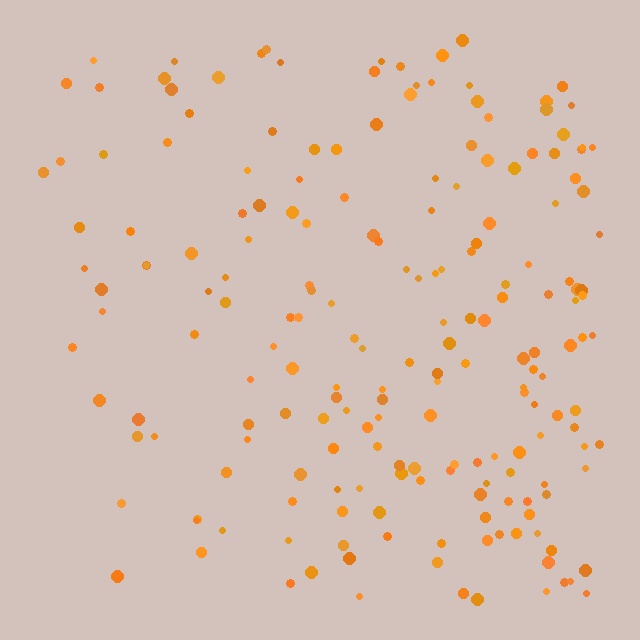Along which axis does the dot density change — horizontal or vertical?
Horizontal.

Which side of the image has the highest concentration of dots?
The right.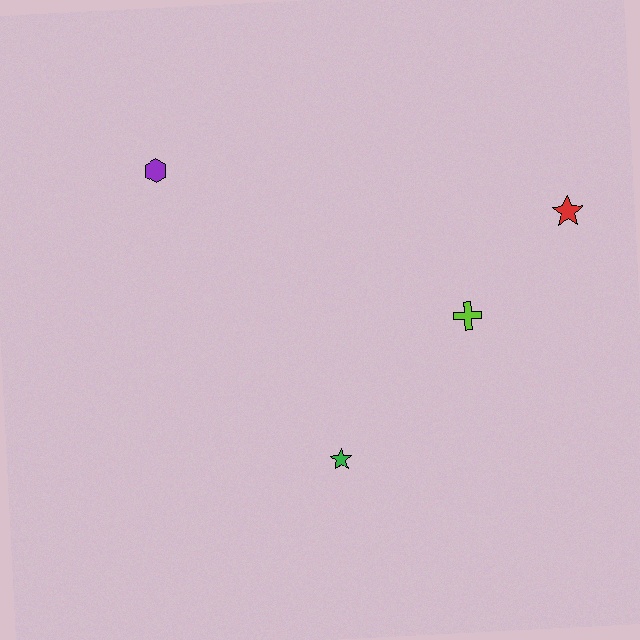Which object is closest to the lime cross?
The red star is closest to the lime cross.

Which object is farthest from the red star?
The purple hexagon is farthest from the red star.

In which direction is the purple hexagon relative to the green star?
The purple hexagon is above the green star.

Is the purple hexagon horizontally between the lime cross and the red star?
No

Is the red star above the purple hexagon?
No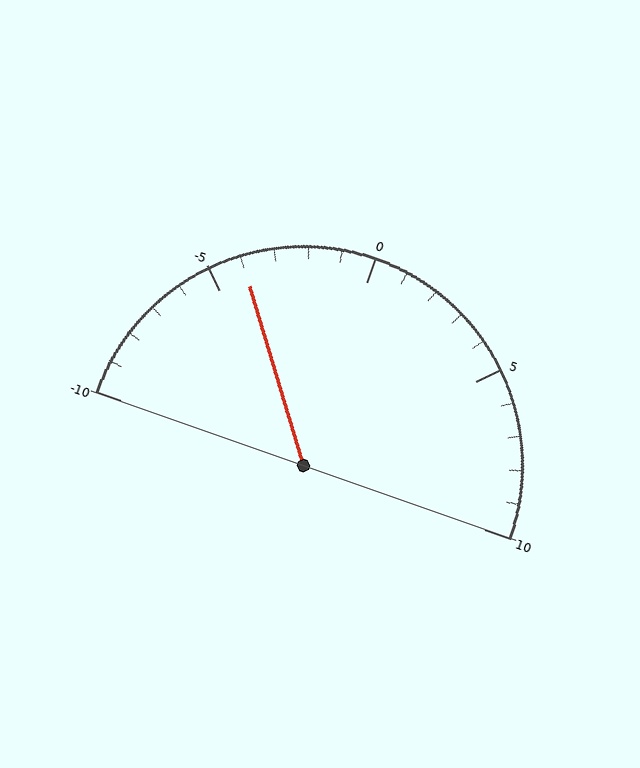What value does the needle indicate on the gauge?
The needle indicates approximately -4.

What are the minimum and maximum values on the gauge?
The gauge ranges from -10 to 10.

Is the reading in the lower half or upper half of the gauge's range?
The reading is in the lower half of the range (-10 to 10).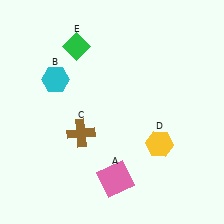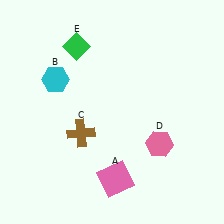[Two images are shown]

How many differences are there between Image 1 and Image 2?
There is 1 difference between the two images.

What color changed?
The hexagon (D) changed from yellow in Image 1 to pink in Image 2.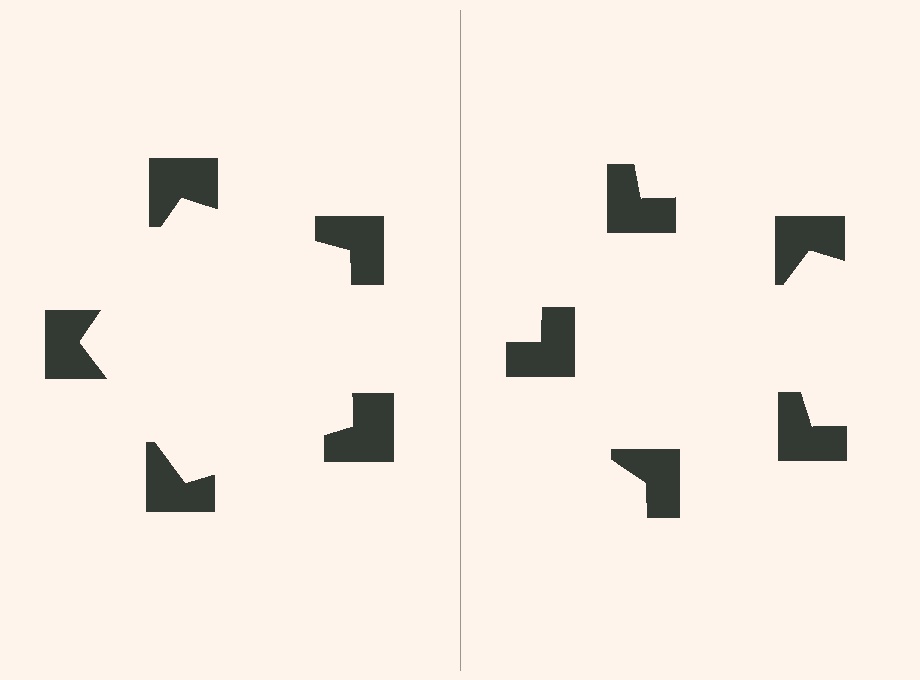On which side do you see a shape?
An illusory pentagon appears on the left side. On the right side the wedge cuts are rotated, so no coherent shape forms.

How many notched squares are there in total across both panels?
10 — 5 on each side.